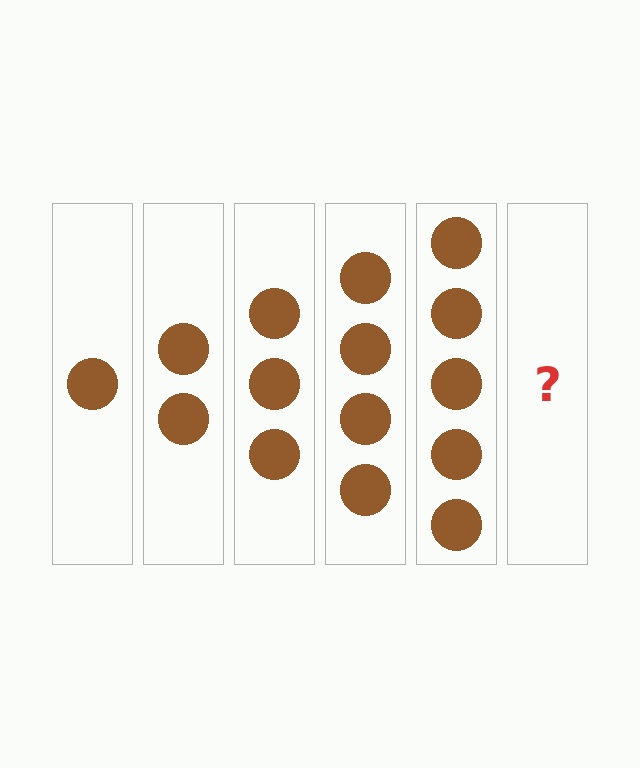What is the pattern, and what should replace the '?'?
The pattern is that each step adds one more circle. The '?' should be 6 circles.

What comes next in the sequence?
The next element should be 6 circles.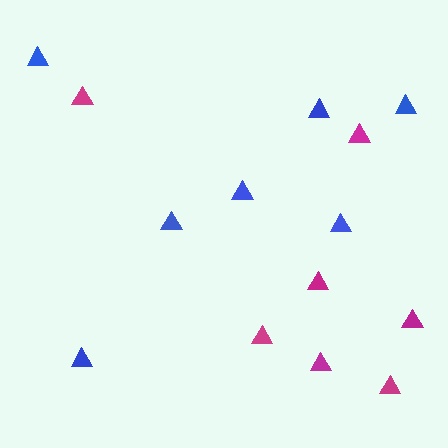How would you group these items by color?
There are 2 groups: one group of blue triangles (7) and one group of magenta triangles (7).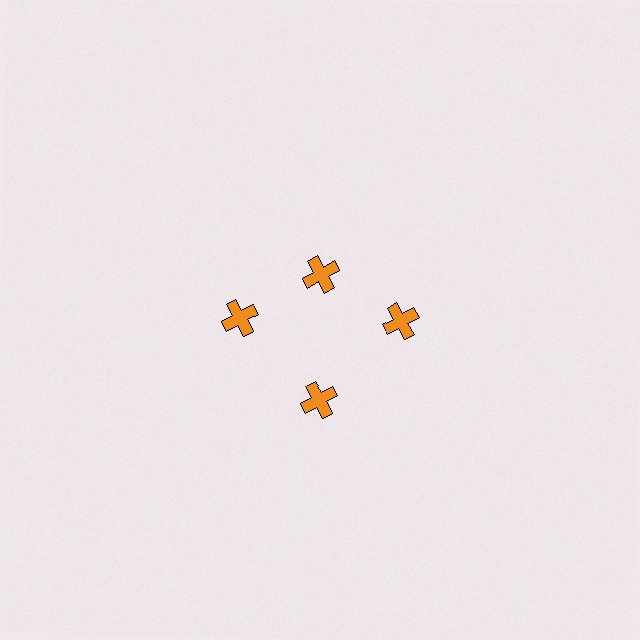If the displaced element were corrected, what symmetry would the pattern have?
It would have 4-fold rotational symmetry — the pattern would map onto itself every 90 degrees.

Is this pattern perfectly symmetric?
No. The 4 orange crosses are arranged in a ring, but one element near the 12 o'clock position is pulled inward toward the center, breaking the 4-fold rotational symmetry.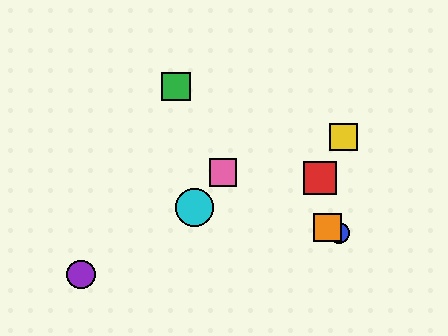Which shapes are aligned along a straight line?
The blue circle, the orange square, the pink square are aligned along a straight line.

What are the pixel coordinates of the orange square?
The orange square is at (327, 227).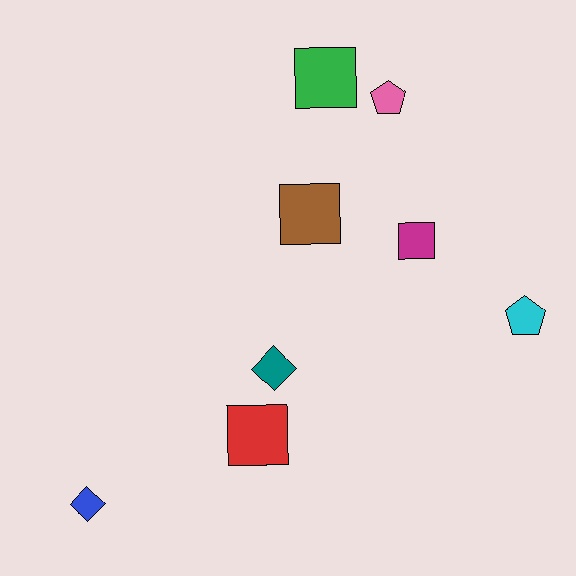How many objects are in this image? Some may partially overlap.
There are 8 objects.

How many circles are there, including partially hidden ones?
There are no circles.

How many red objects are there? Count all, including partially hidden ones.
There is 1 red object.